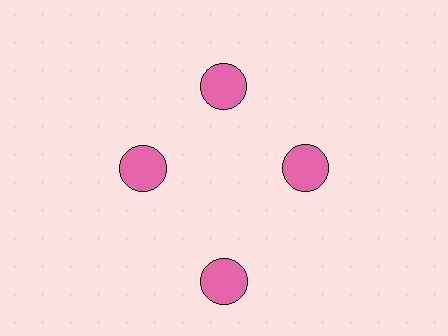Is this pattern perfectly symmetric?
No. The 4 pink circles are arranged in a ring, but one element near the 6 o'clock position is pushed outward from the center, breaking the 4-fold rotational symmetry.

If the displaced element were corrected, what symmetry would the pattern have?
It would have 4-fold rotational symmetry — the pattern would map onto itself every 90 degrees.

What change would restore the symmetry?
The symmetry would be restored by moving it inward, back onto the ring so that all 4 circles sit at equal angles and equal distance from the center.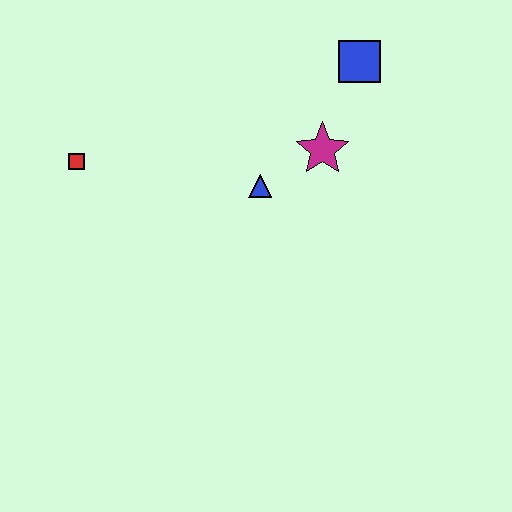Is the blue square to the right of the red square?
Yes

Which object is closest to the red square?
The blue triangle is closest to the red square.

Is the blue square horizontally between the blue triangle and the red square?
No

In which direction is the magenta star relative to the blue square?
The magenta star is below the blue square.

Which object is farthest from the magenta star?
The red square is farthest from the magenta star.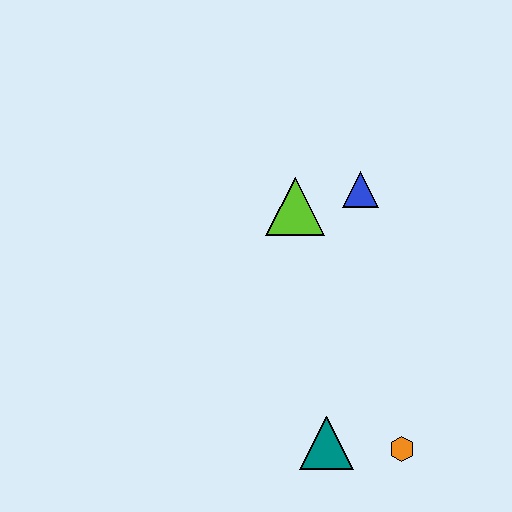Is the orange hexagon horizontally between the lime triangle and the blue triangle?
No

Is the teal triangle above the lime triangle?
No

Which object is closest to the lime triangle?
The blue triangle is closest to the lime triangle.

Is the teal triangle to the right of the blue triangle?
No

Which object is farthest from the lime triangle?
The orange hexagon is farthest from the lime triangle.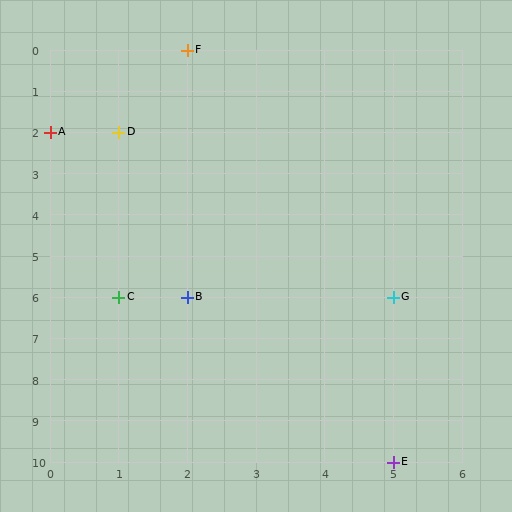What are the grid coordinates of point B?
Point B is at grid coordinates (2, 6).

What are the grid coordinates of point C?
Point C is at grid coordinates (1, 6).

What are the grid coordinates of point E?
Point E is at grid coordinates (5, 10).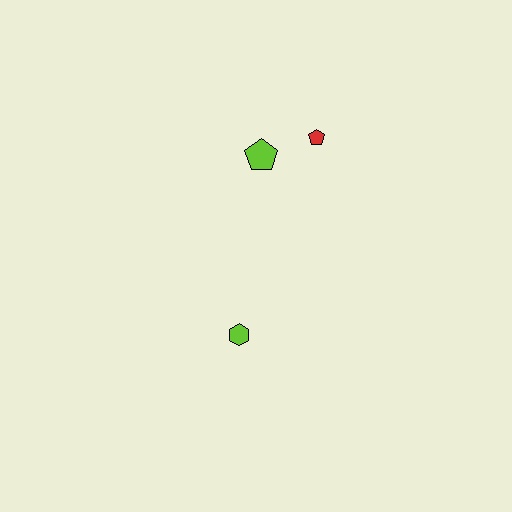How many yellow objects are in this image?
There are no yellow objects.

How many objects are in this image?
There are 3 objects.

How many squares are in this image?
There are no squares.